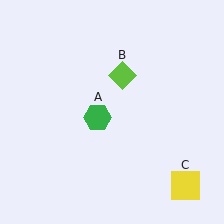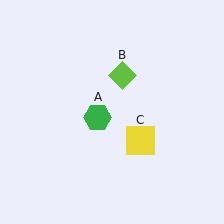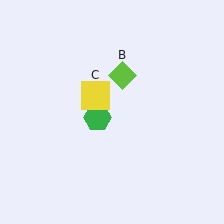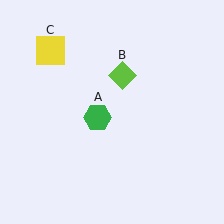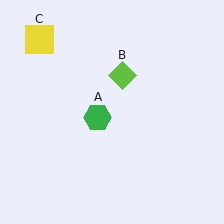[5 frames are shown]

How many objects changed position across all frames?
1 object changed position: yellow square (object C).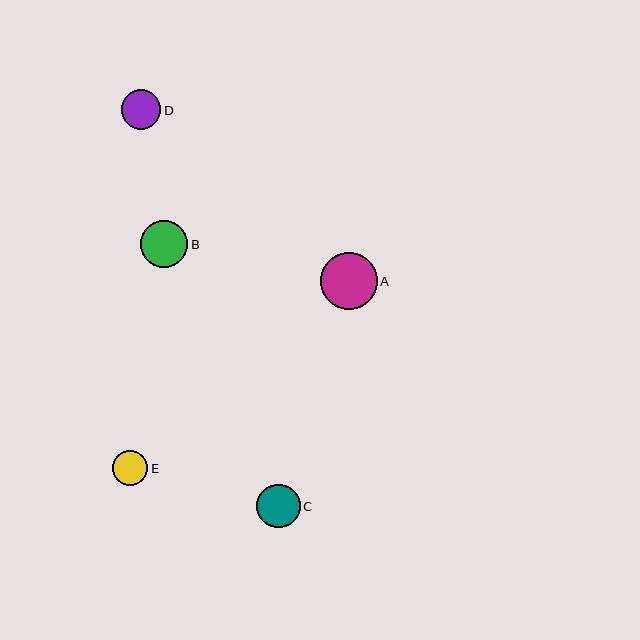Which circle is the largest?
Circle A is the largest with a size of approximately 57 pixels.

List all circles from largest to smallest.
From largest to smallest: A, B, C, D, E.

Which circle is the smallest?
Circle E is the smallest with a size of approximately 35 pixels.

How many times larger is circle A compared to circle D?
Circle A is approximately 1.5 times the size of circle D.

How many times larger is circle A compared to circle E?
Circle A is approximately 1.6 times the size of circle E.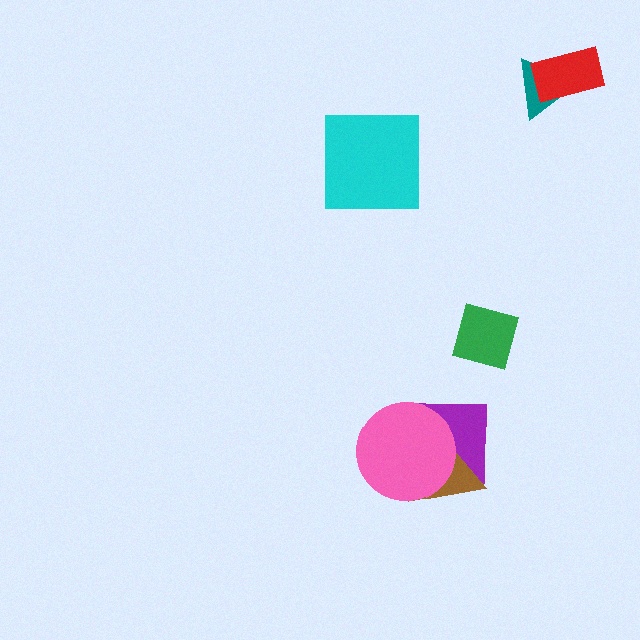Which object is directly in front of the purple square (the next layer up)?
The brown triangle is directly in front of the purple square.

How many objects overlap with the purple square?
2 objects overlap with the purple square.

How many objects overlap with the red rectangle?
1 object overlaps with the red rectangle.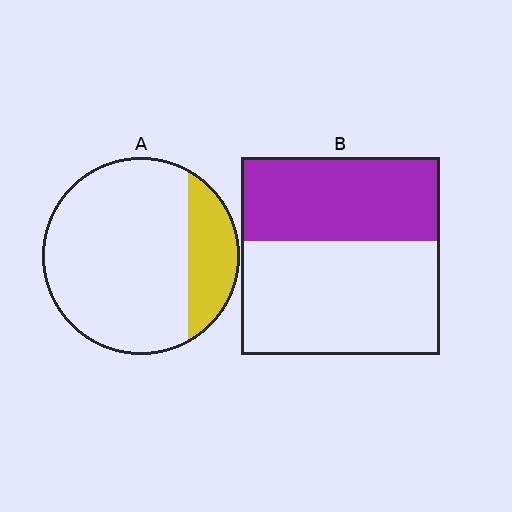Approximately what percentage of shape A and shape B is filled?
A is approximately 20% and B is approximately 40%.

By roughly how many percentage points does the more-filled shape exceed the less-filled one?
By roughly 20 percentage points (B over A).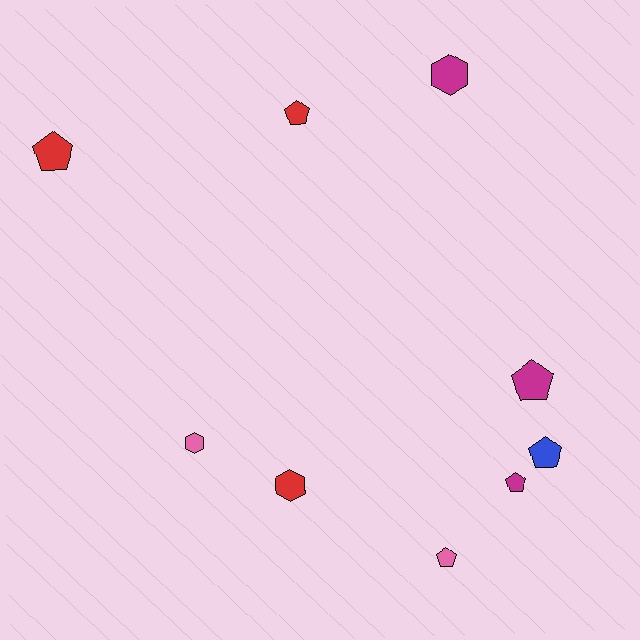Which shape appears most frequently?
Pentagon, with 6 objects.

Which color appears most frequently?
Red, with 3 objects.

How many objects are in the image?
There are 9 objects.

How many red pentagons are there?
There are 2 red pentagons.